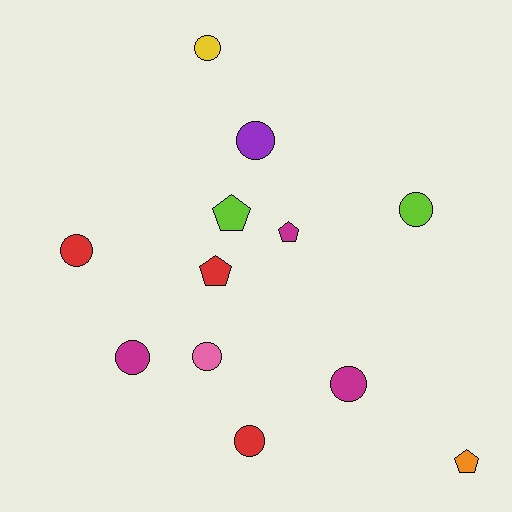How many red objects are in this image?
There are 3 red objects.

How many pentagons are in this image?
There are 4 pentagons.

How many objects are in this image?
There are 12 objects.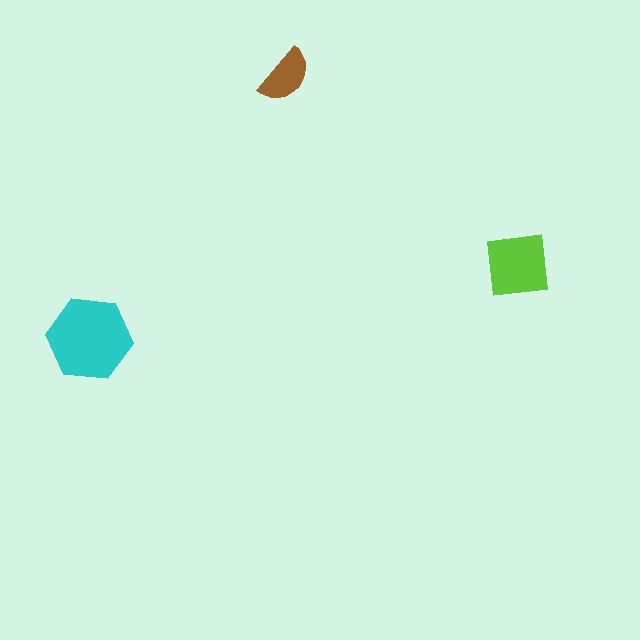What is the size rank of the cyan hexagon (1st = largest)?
1st.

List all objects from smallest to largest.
The brown semicircle, the lime square, the cyan hexagon.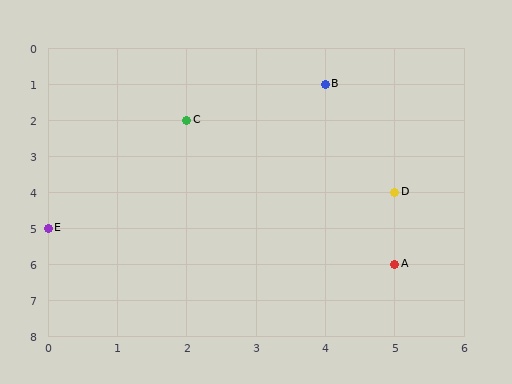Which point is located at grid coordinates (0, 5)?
Point E is at (0, 5).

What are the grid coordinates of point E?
Point E is at grid coordinates (0, 5).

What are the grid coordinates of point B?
Point B is at grid coordinates (4, 1).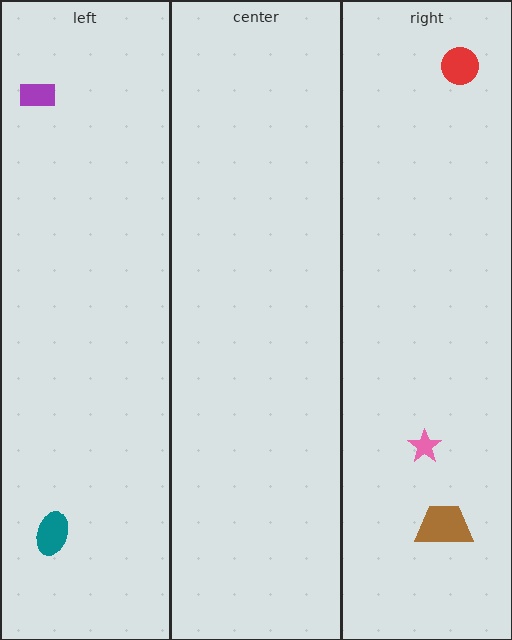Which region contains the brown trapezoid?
The right region.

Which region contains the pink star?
The right region.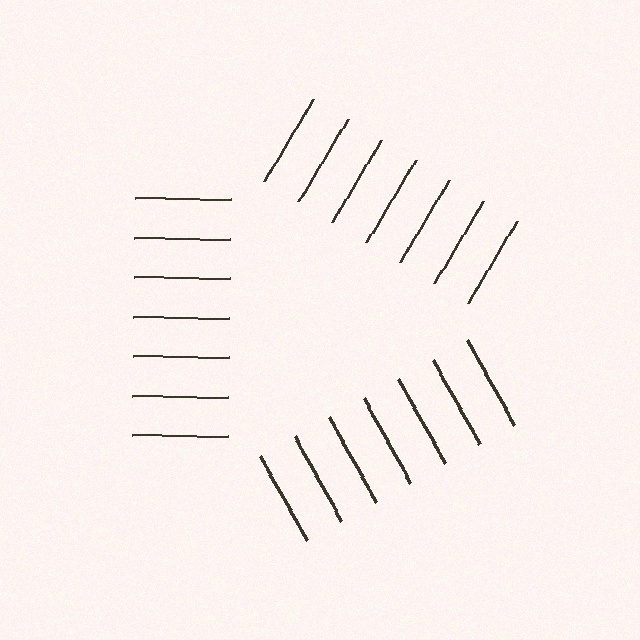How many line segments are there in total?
21 — 7 along each of the 3 edges.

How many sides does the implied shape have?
3 sides — the line-ends trace a triangle.